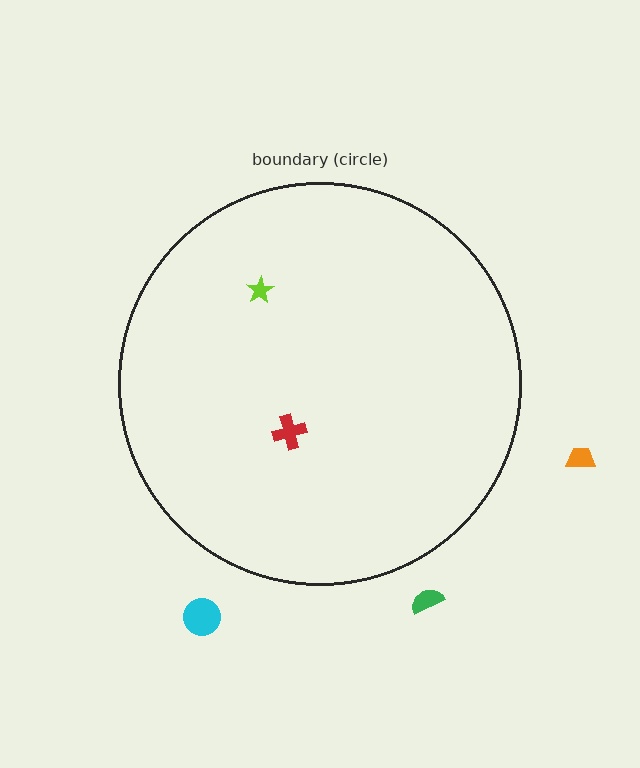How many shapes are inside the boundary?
2 inside, 3 outside.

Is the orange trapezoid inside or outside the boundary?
Outside.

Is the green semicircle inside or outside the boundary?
Outside.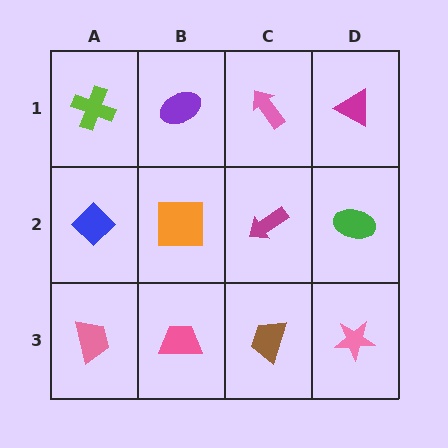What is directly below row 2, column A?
A pink trapezoid.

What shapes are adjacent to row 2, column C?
A pink arrow (row 1, column C), a brown trapezoid (row 3, column C), an orange square (row 2, column B), a green ellipse (row 2, column D).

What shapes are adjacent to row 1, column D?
A green ellipse (row 2, column D), a pink arrow (row 1, column C).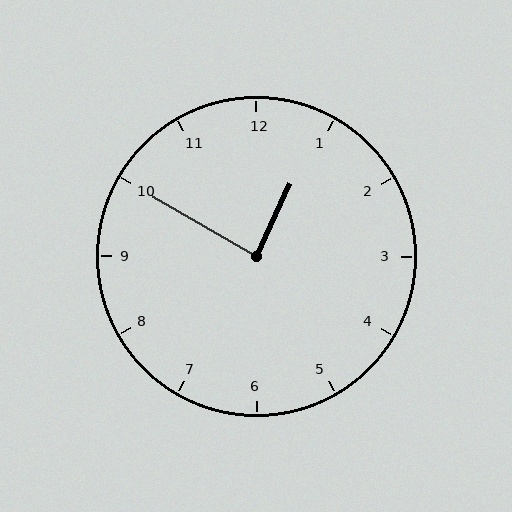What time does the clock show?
12:50.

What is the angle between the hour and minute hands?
Approximately 85 degrees.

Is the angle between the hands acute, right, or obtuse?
It is right.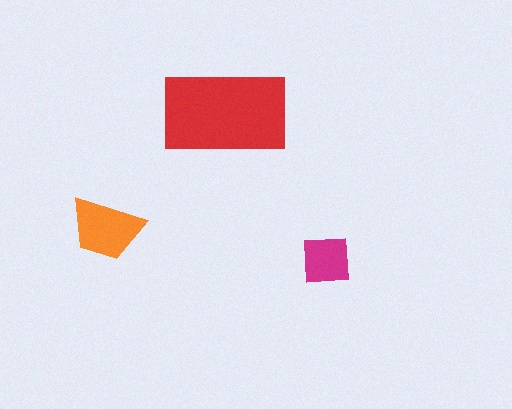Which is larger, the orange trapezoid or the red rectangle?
The red rectangle.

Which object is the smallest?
The magenta square.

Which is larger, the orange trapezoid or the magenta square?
The orange trapezoid.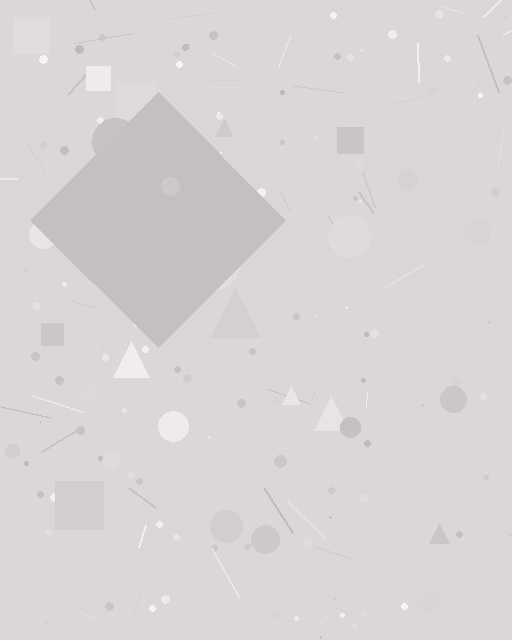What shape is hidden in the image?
A diamond is hidden in the image.